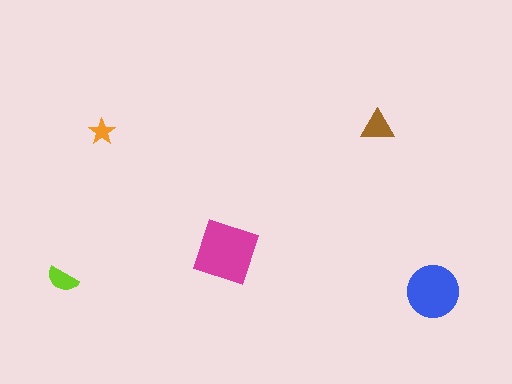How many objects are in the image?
There are 5 objects in the image.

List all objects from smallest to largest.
The orange star, the lime semicircle, the brown triangle, the blue circle, the magenta diamond.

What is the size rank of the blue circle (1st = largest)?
2nd.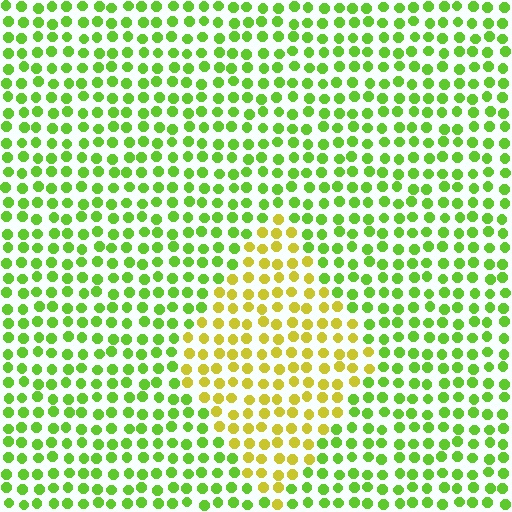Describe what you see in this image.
The image is filled with small lime elements in a uniform arrangement. A diamond-shaped region is visible where the elements are tinted to a slightly different hue, forming a subtle color boundary.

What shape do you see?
I see a diamond.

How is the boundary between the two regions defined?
The boundary is defined purely by a slight shift in hue (about 43 degrees). Spacing, size, and orientation are identical on both sides.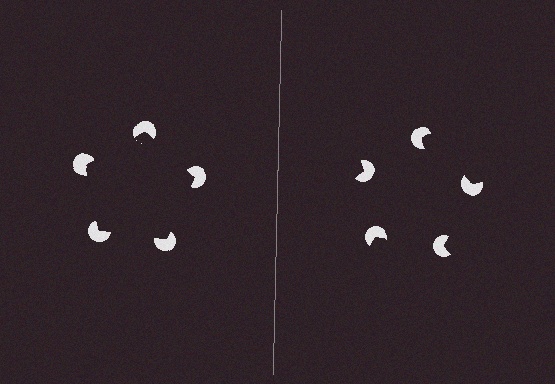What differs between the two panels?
The pac-man discs are positioned identically on both sides; only the wedge orientations differ. On the left they align to a pentagon; on the right they are misaligned.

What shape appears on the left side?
An illusory pentagon.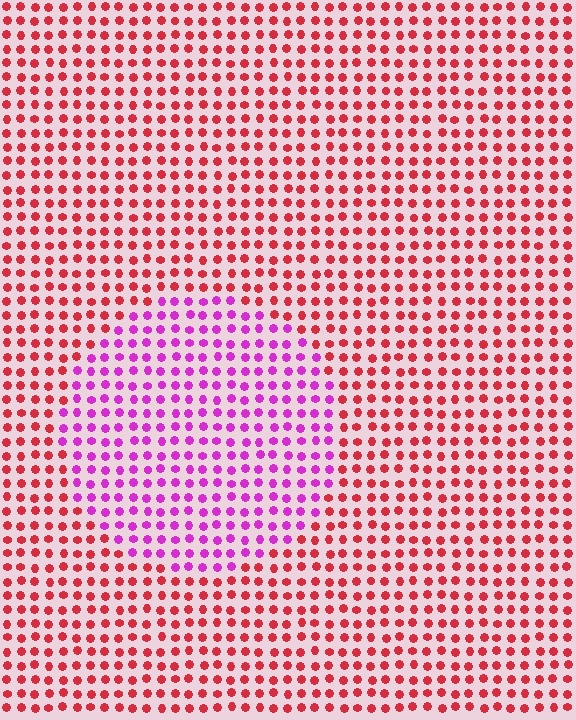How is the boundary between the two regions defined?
The boundary is defined purely by a slight shift in hue (about 51 degrees). Spacing, size, and orientation are identical on both sides.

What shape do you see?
I see a circle.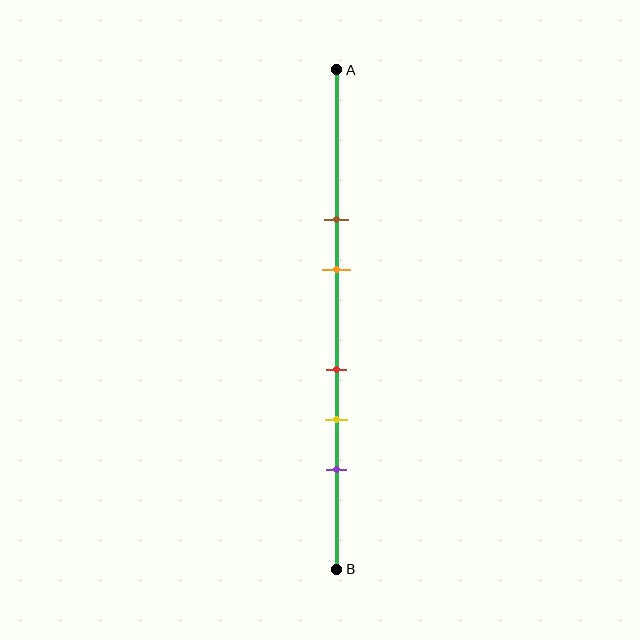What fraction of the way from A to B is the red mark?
The red mark is approximately 60% (0.6) of the way from A to B.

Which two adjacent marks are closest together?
The red and yellow marks are the closest adjacent pair.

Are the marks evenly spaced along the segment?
No, the marks are not evenly spaced.